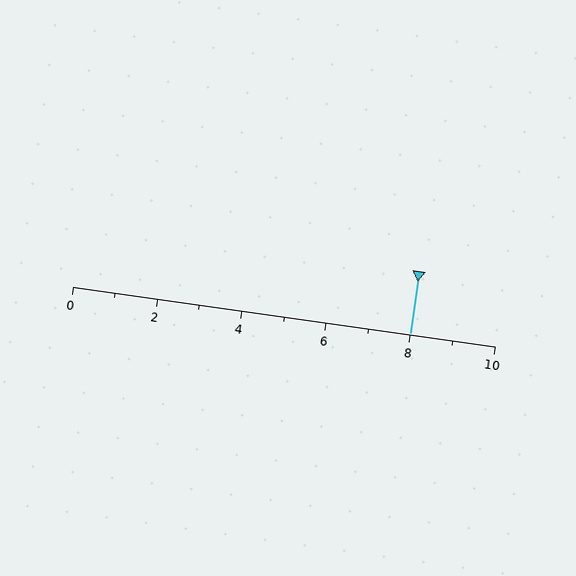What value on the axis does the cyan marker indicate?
The marker indicates approximately 8.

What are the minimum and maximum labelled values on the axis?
The axis runs from 0 to 10.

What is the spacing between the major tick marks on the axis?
The major ticks are spaced 2 apart.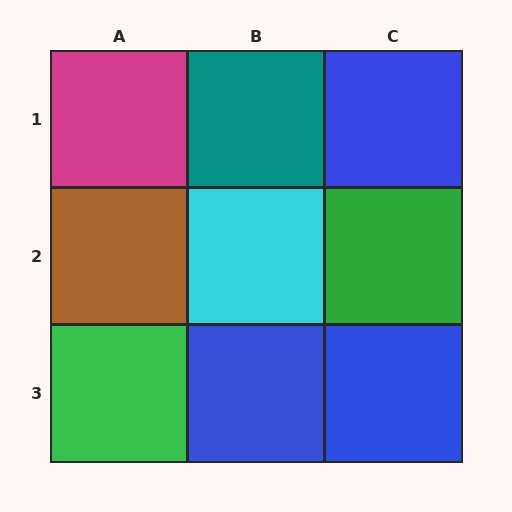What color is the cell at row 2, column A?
Brown.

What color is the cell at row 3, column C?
Blue.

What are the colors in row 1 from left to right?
Magenta, teal, blue.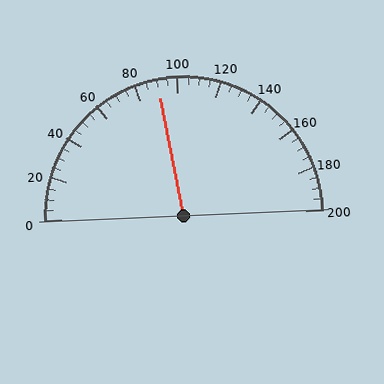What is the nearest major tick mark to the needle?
The nearest major tick mark is 80.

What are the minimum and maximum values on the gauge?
The gauge ranges from 0 to 200.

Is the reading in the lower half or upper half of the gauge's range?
The reading is in the lower half of the range (0 to 200).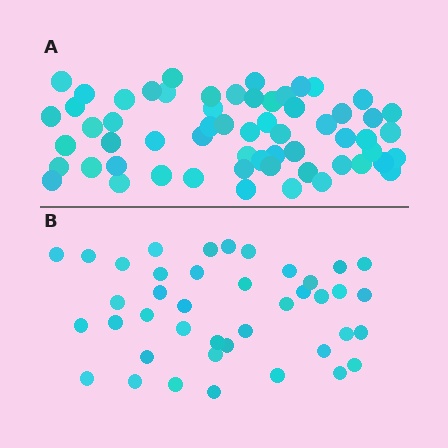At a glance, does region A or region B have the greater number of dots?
Region A (the top region) has more dots.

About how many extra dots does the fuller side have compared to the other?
Region A has approximately 20 more dots than region B.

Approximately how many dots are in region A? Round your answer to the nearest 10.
About 60 dots.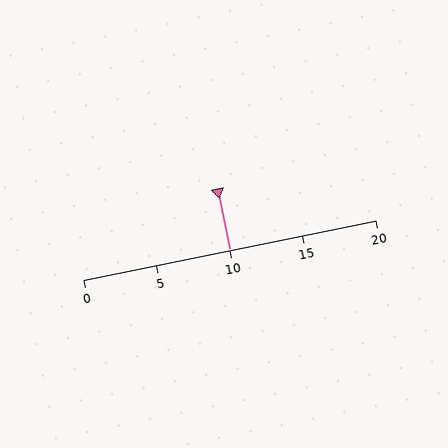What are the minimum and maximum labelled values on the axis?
The axis runs from 0 to 20.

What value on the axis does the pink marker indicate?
The marker indicates approximately 10.